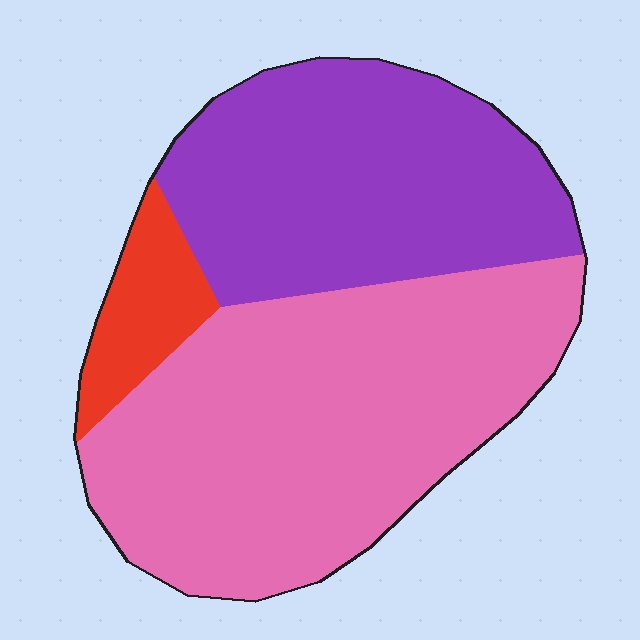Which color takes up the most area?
Pink, at roughly 55%.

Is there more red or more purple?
Purple.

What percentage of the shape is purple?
Purple takes up between a third and a half of the shape.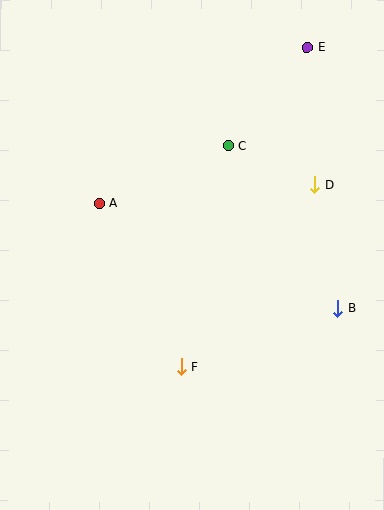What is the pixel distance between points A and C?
The distance between A and C is 141 pixels.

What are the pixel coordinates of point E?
Point E is at (307, 48).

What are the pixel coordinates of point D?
Point D is at (315, 185).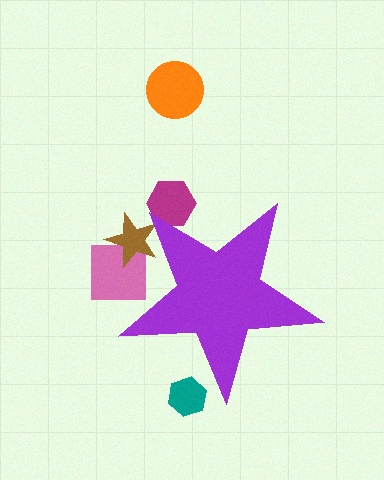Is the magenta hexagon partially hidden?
Yes, the magenta hexagon is partially hidden behind the purple star.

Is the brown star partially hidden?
Yes, the brown star is partially hidden behind the purple star.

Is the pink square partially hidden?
Yes, the pink square is partially hidden behind the purple star.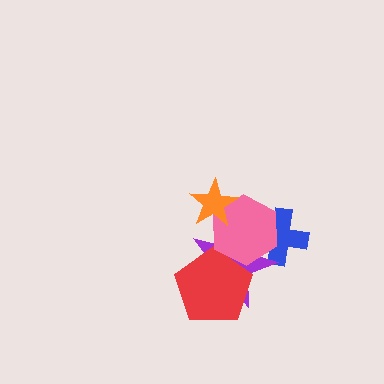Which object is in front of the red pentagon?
The pink hexagon is in front of the red pentagon.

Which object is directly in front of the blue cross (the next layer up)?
The purple star is directly in front of the blue cross.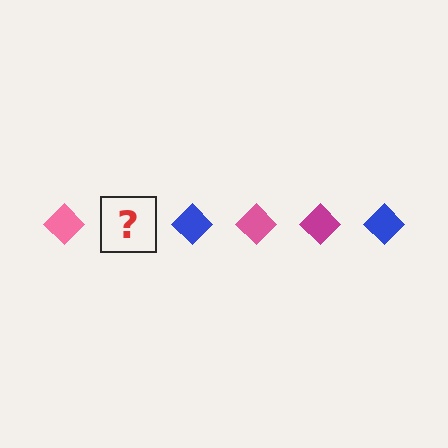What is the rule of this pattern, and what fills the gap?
The rule is that the pattern cycles through pink, magenta, blue diamonds. The gap should be filled with a magenta diamond.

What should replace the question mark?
The question mark should be replaced with a magenta diamond.